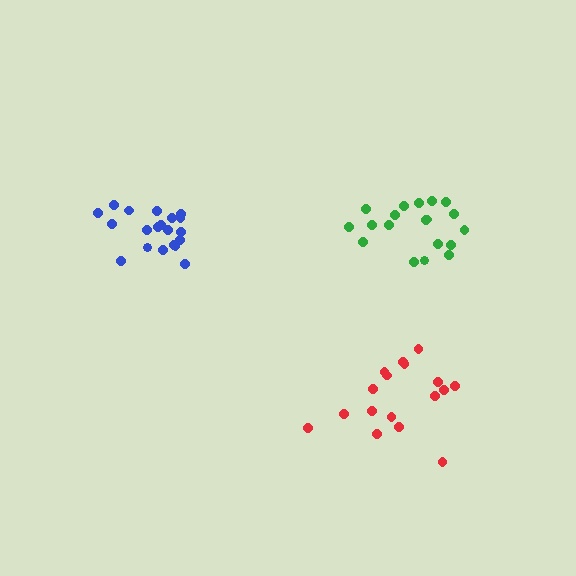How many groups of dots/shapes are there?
There are 3 groups.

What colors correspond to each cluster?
The clusters are colored: red, blue, green.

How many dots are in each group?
Group 1: 17 dots, Group 2: 20 dots, Group 3: 19 dots (56 total).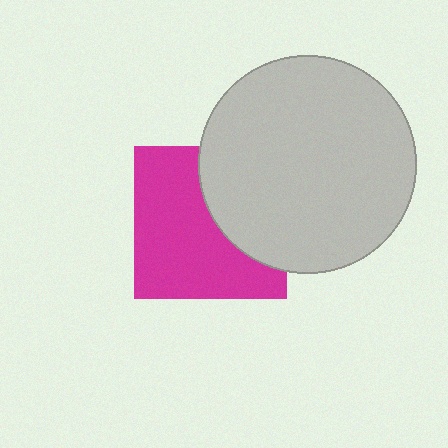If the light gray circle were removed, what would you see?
You would see the complete magenta square.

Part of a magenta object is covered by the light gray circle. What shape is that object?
It is a square.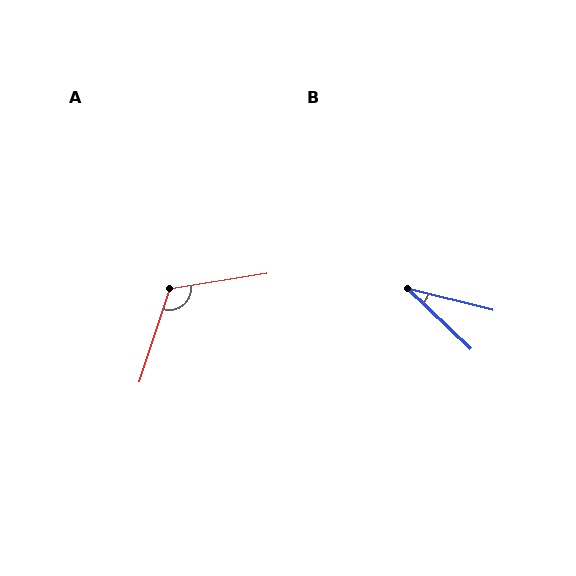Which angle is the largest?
A, at approximately 117 degrees.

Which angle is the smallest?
B, at approximately 29 degrees.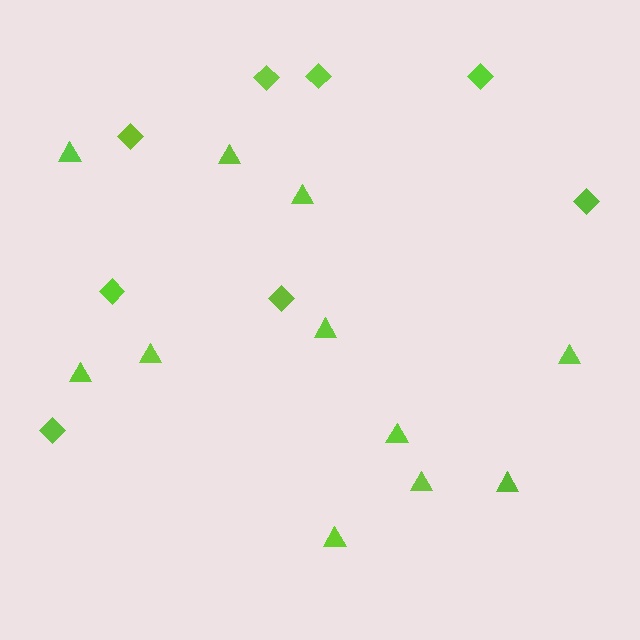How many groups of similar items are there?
There are 2 groups: one group of diamonds (8) and one group of triangles (11).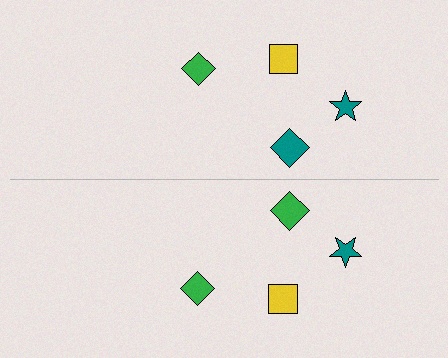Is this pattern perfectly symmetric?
No, the pattern is not perfectly symmetric. The green diamond on the bottom side breaks the symmetry — its mirror counterpart is teal.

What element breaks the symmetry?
The green diamond on the bottom side breaks the symmetry — its mirror counterpart is teal.